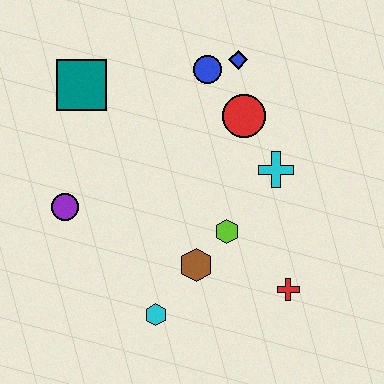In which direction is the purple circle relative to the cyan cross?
The purple circle is to the left of the cyan cross.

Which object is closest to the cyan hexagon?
The brown hexagon is closest to the cyan hexagon.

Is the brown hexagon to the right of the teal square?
Yes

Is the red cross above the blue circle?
No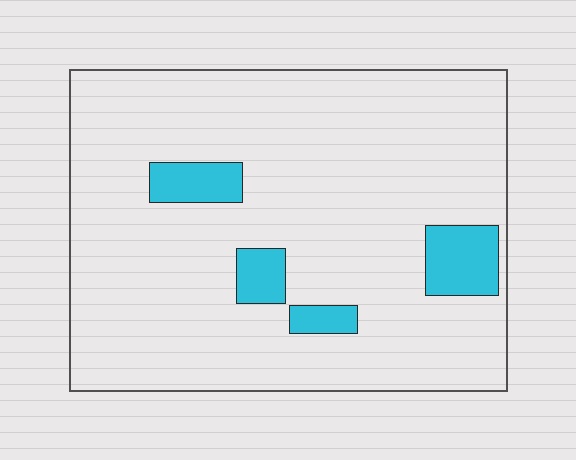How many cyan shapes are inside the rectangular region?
4.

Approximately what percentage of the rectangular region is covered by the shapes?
Approximately 10%.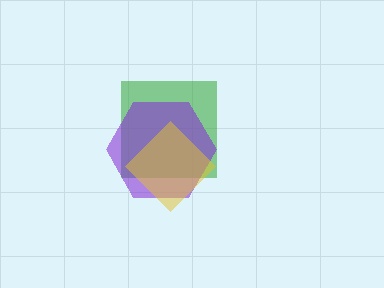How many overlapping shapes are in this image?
There are 3 overlapping shapes in the image.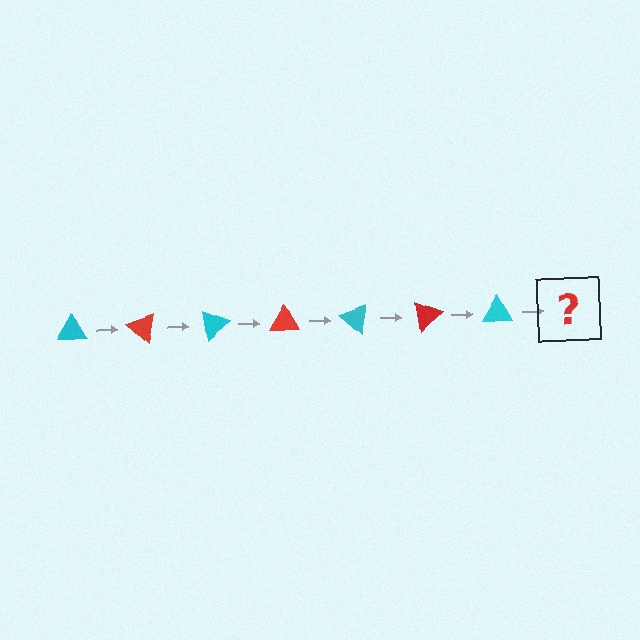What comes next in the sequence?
The next element should be a red triangle, rotated 280 degrees from the start.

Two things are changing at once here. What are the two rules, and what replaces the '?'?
The two rules are that it rotates 40 degrees each step and the color cycles through cyan and red. The '?' should be a red triangle, rotated 280 degrees from the start.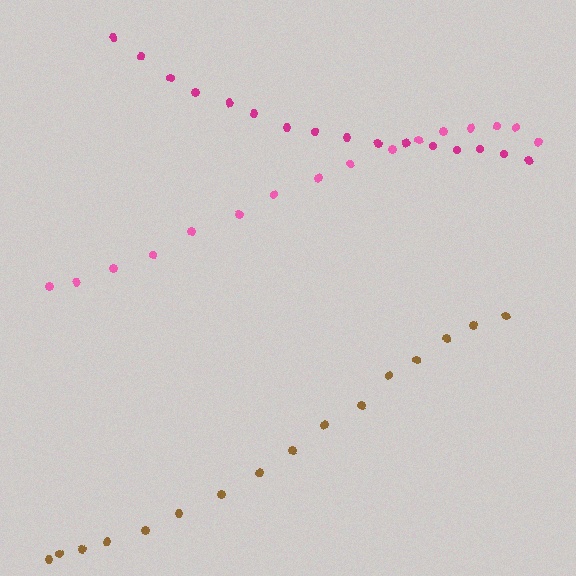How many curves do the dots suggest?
There are 3 distinct paths.